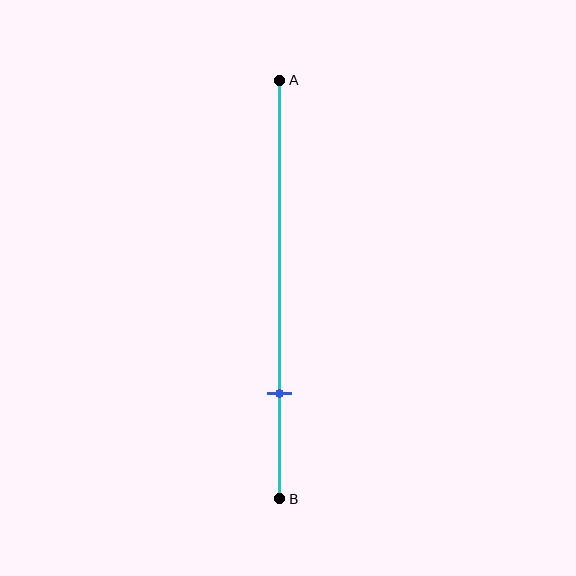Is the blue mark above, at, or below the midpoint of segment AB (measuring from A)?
The blue mark is below the midpoint of segment AB.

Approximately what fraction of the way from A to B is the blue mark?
The blue mark is approximately 75% of the way from A to B.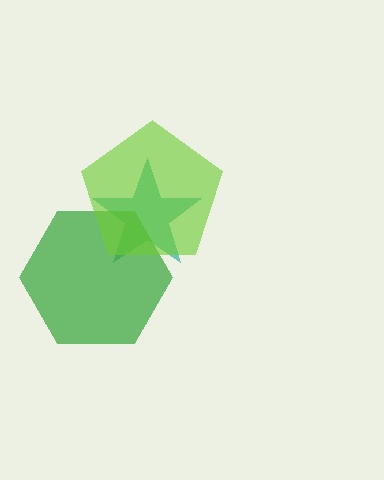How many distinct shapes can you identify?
There are 3 distinct shapes: a teal star, a green hexagon, a lime pentagon.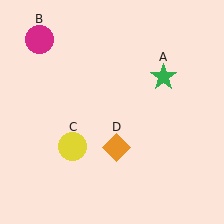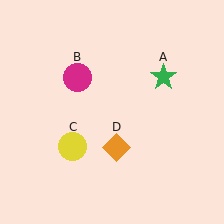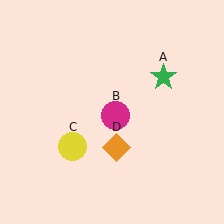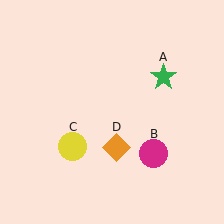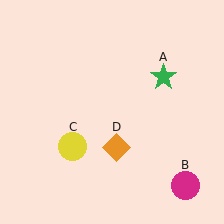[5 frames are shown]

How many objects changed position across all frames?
1 object changed position: magenta circle (object B).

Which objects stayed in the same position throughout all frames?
Green star (object A) and yellow circle (object C) and orange diamond (object D) remained stationary.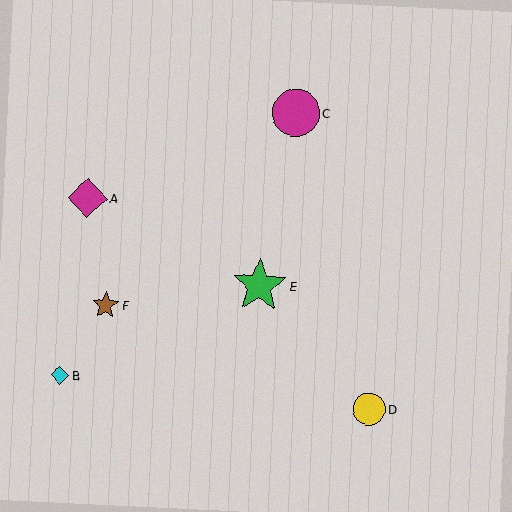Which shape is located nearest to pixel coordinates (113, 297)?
The brown star (labeled F) at (105, 305) is nearest to that location.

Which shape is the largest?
The green star (labeled E) is the largest.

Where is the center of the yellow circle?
The center of the yellow circle is at (369, 409).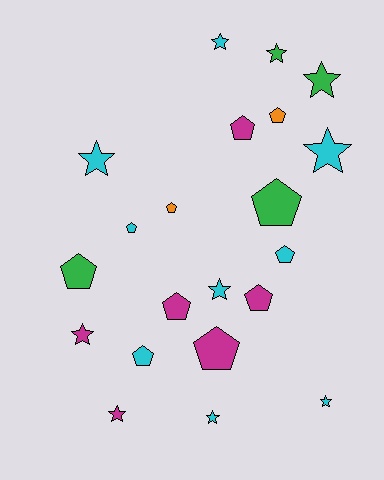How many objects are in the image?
There are 21 objects.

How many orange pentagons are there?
There are 2 orange pentagons.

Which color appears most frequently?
Cyan, with 9 objects.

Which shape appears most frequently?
Pentagon, with 11 objects.